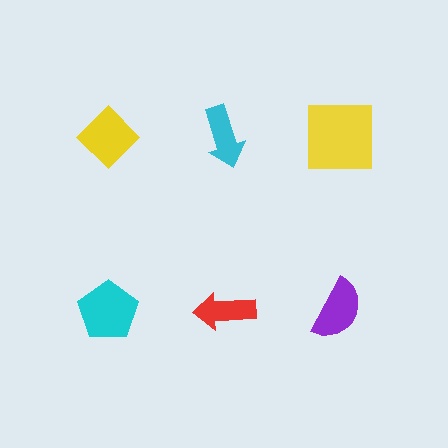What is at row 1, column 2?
A cyan arrow.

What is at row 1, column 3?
A yellow square.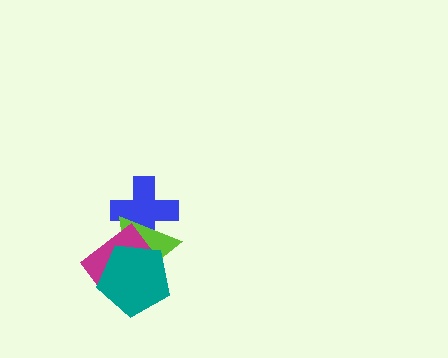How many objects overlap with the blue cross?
2 objects overlap with the blue cross.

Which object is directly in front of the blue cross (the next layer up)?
The lime triangle is directly in front of the blue cross.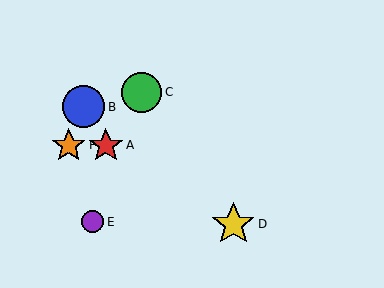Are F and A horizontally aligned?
Yes, both are at y≈145.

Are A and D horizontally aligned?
No, A is at y≈145 and D is at y≈224.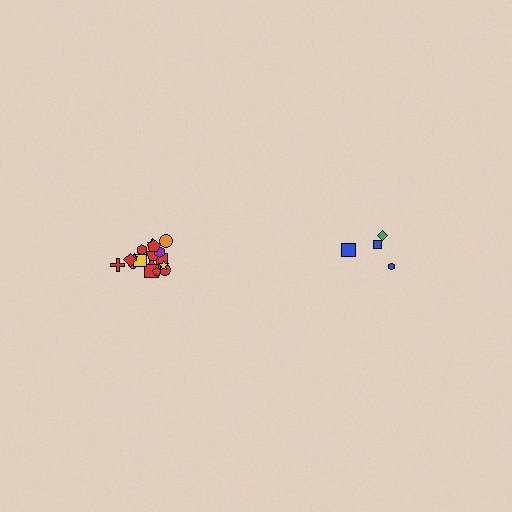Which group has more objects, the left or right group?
The left group.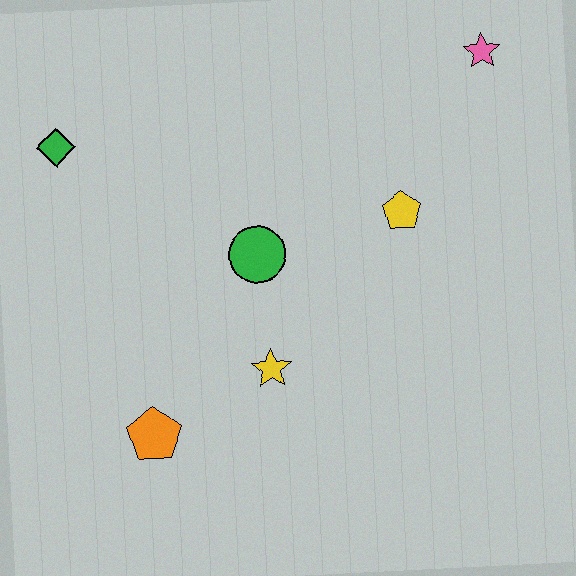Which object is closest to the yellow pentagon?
The green circle is closest to the yellow pentagon.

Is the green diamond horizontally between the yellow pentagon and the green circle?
No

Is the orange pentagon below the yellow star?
Yes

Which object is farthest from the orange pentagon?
The pink star is farthest from the orange pentagon.